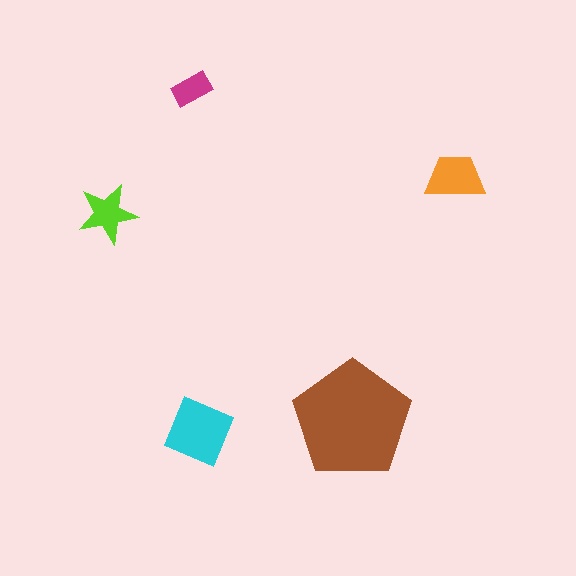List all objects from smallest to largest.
The magenta rectangle, the lime star, the orange trapezoid, the cyan square, the brown pentagon.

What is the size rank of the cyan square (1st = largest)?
2nd.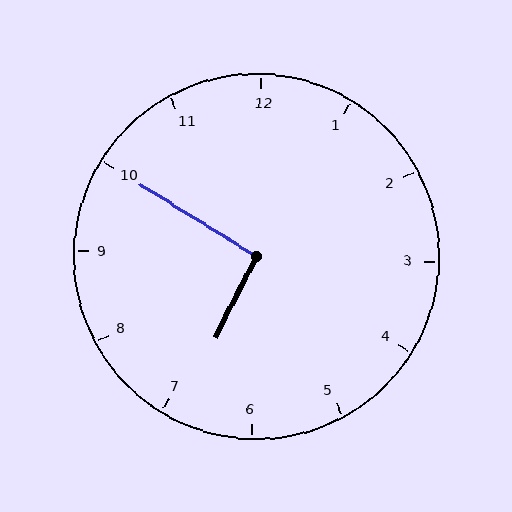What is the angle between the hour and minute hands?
Approximately 95 degrees.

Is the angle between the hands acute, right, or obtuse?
It is right.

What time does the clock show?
6:50.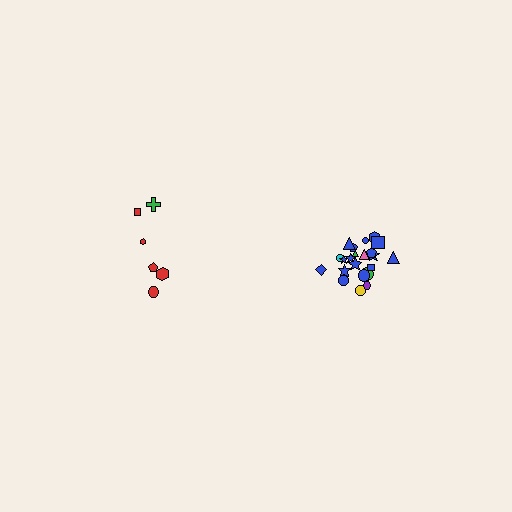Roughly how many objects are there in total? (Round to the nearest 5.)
Roughly 30 objects in total.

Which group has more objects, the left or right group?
The right group.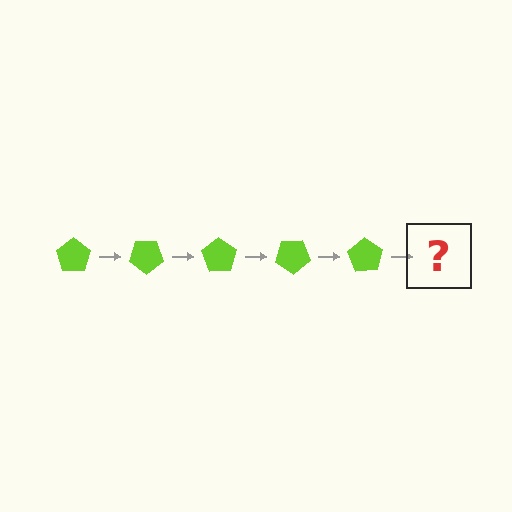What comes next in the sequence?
The next element should be a lime pentagon rotated 175 degrees.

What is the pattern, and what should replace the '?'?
The pattern is that the pentagon rotates 35 degrees each step. The '?' should be a lime pentagon rotated 175 degrees.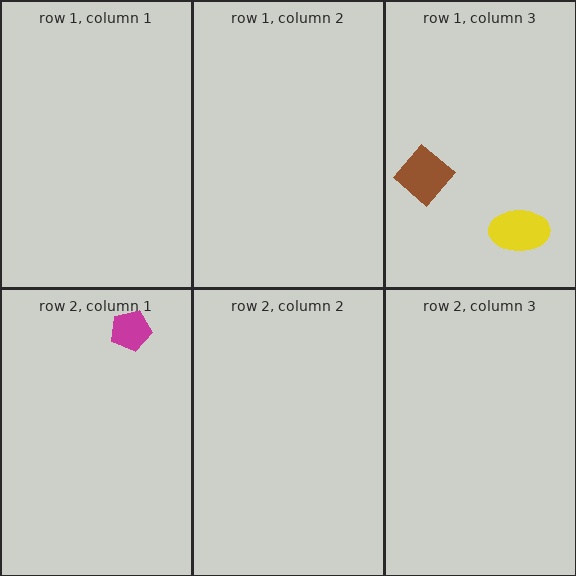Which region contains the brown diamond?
The row 1, column 3 region.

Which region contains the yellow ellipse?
The row 1, column 3 region.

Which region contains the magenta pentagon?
The row 2, column 1 region.